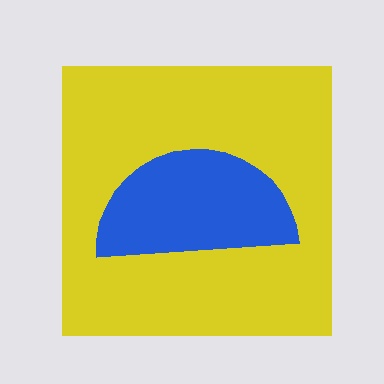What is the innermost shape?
The blue semicircle.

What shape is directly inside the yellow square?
The blue semicircle.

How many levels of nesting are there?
2.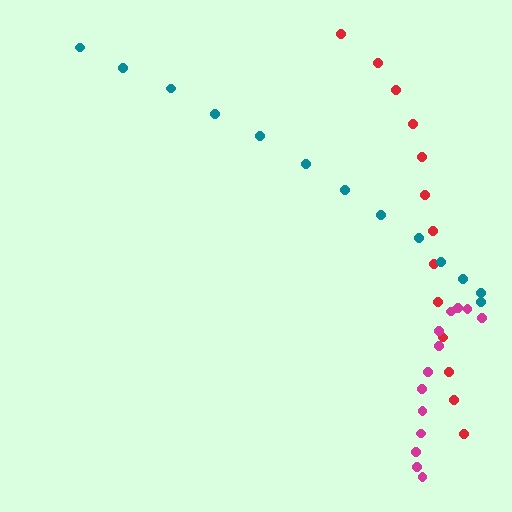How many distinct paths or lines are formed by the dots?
There are 3 distinct paths.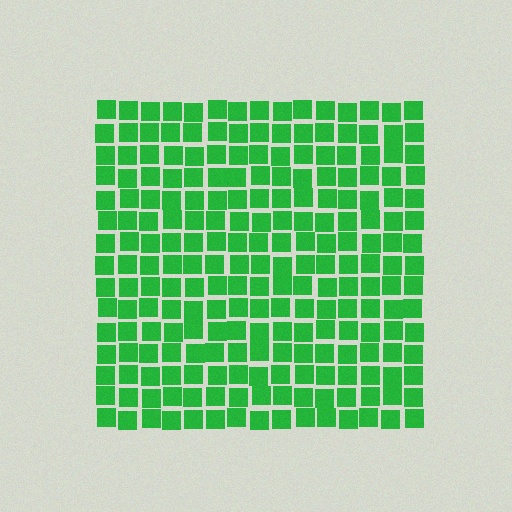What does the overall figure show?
The overall figure shows a square.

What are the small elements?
The small elements are squares.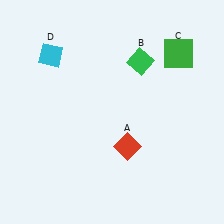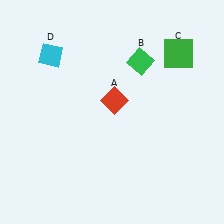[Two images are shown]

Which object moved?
The red diamond (A) moved up.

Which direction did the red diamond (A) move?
The red diamond (A) moved up.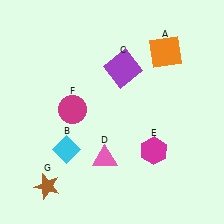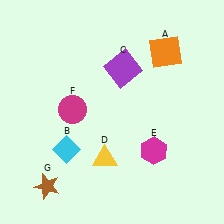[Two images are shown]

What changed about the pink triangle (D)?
In Image 1, D is pink. In Image 2, it changed to yellow.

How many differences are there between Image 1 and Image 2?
There is 1 difference between the two images.